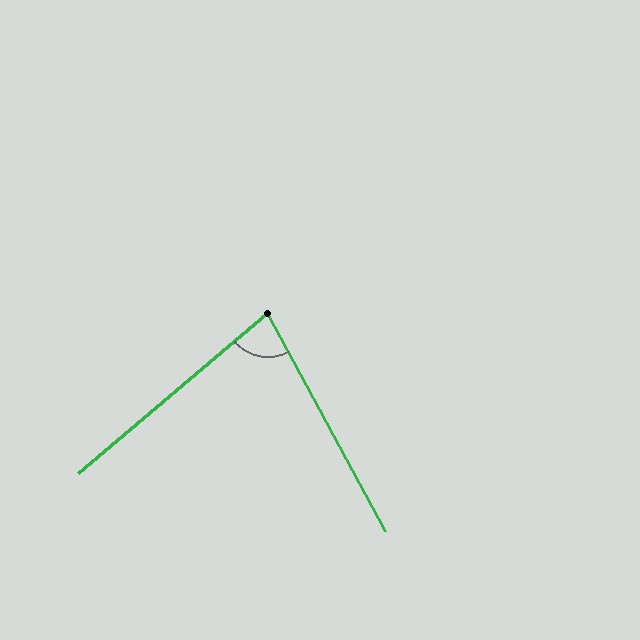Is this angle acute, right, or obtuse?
It is acute.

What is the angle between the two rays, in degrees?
Approximately 78 degrees.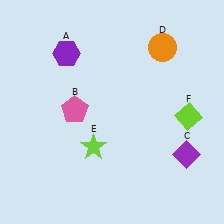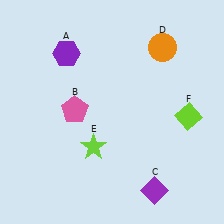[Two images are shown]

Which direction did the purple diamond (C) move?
The purple diamond (C) moved down.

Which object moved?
The purple diamond (C) moved down.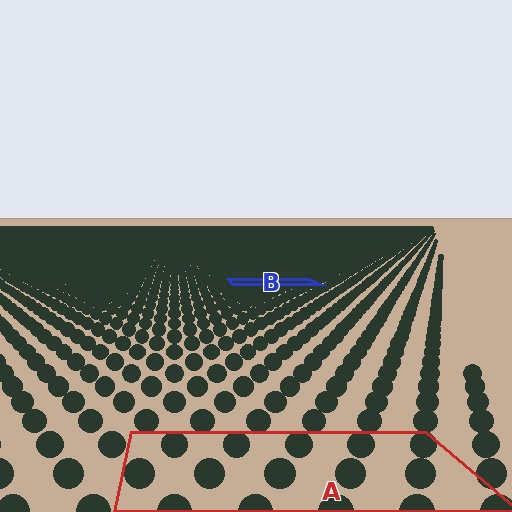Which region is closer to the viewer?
Region A is closer. The texture elements there are larger and more spread out.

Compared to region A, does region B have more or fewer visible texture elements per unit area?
Region B has more texture elements per unit area — they are packed more densely because it is farther away.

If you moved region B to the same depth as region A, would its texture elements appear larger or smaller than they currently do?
They would appear larger. At a closer depth, the same texture elements are projected at a bigger on-screen size.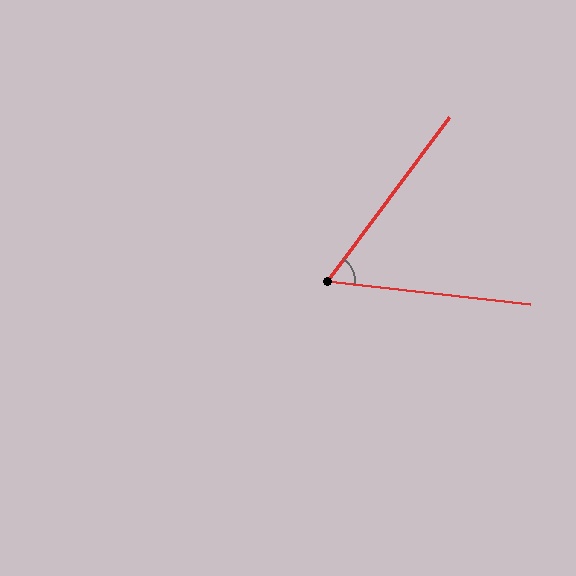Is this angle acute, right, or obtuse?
It is acute.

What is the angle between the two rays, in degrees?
Approximately 60 degrees.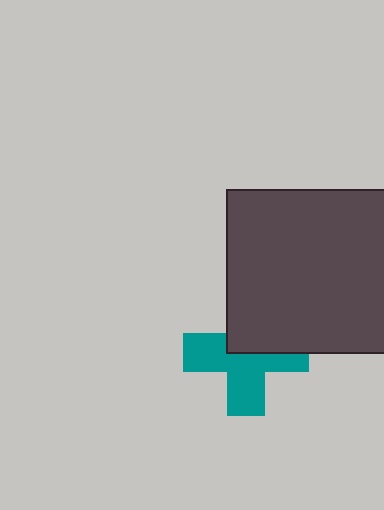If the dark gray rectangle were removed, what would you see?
You would see the complete teal cross.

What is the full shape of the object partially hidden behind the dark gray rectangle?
The partially hidden object is a teal cross.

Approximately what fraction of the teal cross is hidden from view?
Roughly 41% of the teal cross is hidden behind the dark gray rectangle.